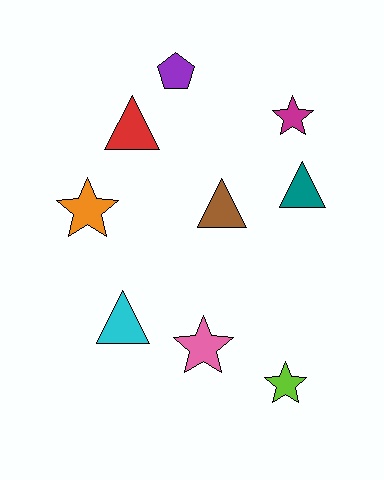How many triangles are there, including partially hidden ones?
There are 4 triangles.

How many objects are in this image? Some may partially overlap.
There are 9 objects.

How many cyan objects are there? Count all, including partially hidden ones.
There is 1 cyan object.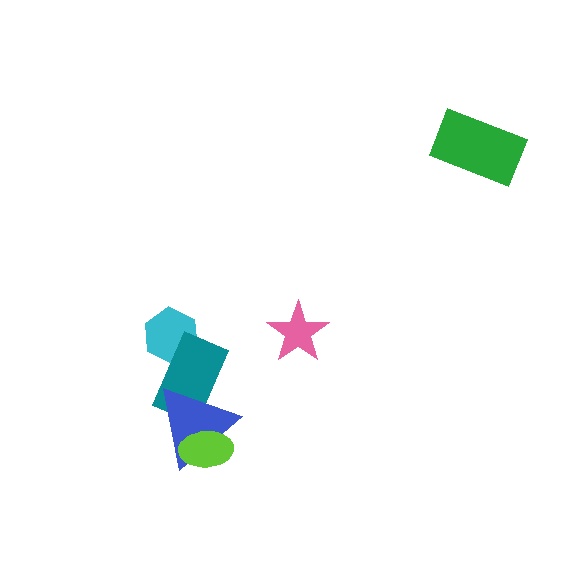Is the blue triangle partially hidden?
Yes, it is partially covered by another shape.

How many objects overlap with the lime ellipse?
1 object overlaps with the lime ellipse.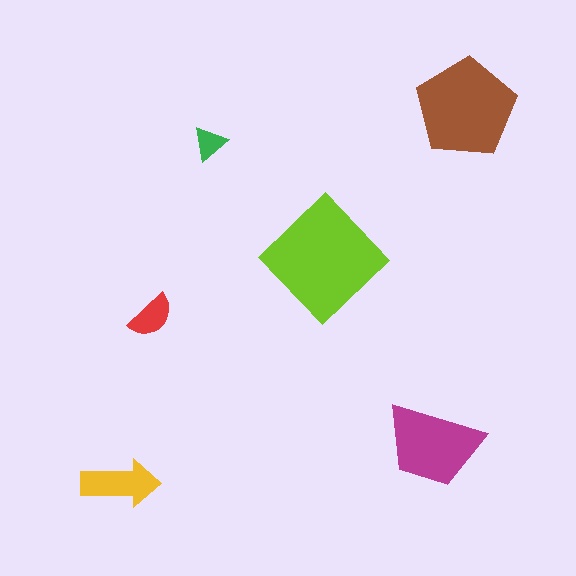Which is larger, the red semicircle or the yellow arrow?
The yellow arrow.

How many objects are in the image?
There are 6 objects in the image.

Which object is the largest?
The lime diamond.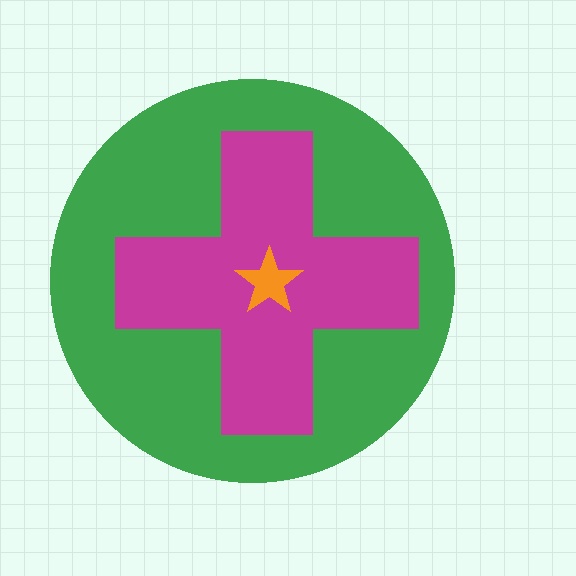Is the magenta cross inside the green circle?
Yes.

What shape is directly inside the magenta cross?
The orange star.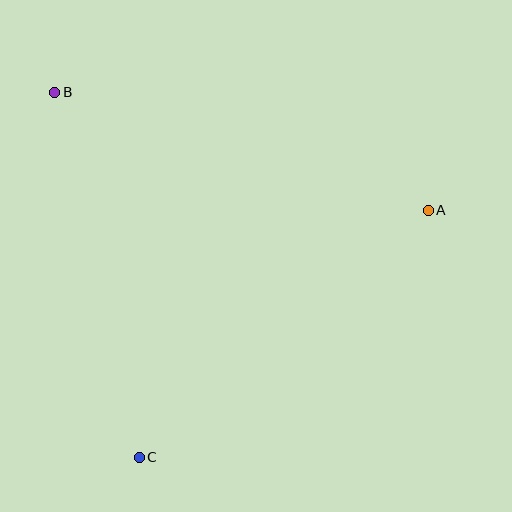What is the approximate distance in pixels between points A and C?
The distance between A and C is approximately 380 pixels.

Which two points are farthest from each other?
Points A and B are farthest from each other.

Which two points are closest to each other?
Points B and C are closest to each other.